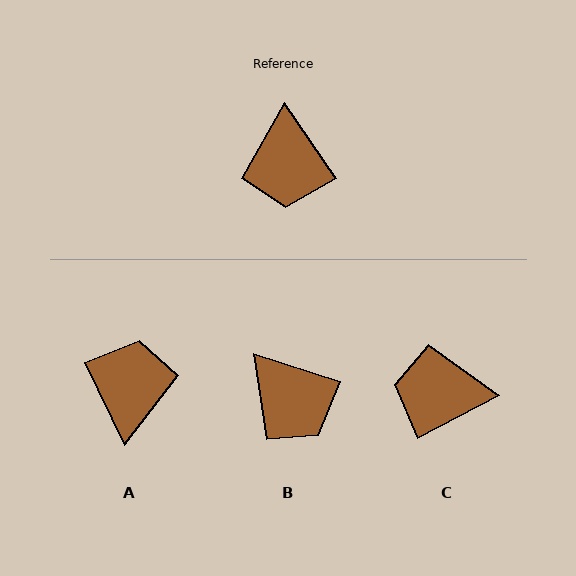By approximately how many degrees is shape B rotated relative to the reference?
Approximately 38 degrees counter-clockwise.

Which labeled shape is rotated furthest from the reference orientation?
A, about 172 degrees away.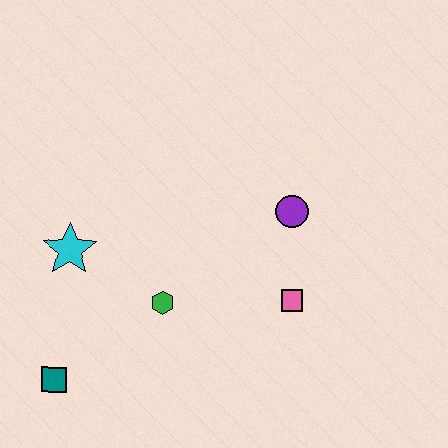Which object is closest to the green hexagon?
The cyan star is closest to the green hexagon.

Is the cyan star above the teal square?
Yes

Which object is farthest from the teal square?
The purple circle is farthest from the teal square.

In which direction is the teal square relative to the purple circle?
The teal square is to the left of the purple circle.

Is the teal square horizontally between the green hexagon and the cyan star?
No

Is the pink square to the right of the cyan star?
Yes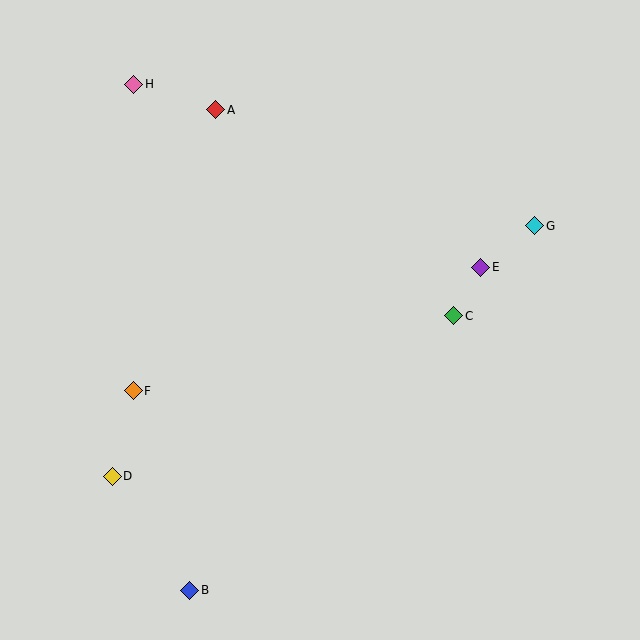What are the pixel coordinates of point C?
Point C is at (454, 316).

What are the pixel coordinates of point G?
Point G is at (535, 226).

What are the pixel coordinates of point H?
Point H is at (134, 84).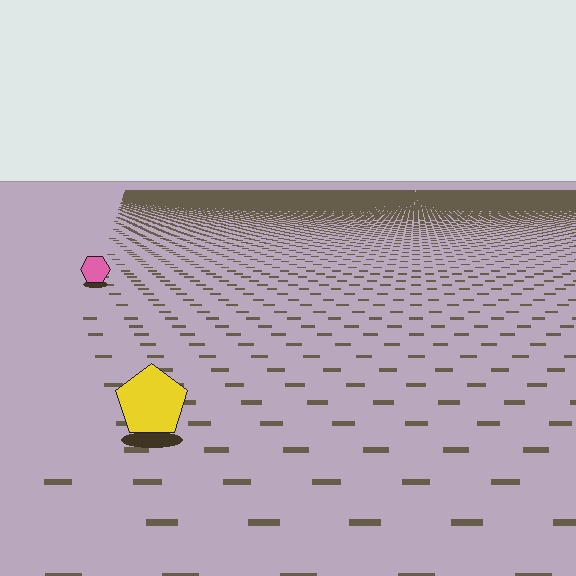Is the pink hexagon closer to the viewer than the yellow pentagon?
No. The yellow pentagon is closer — you can tell from the texture gradient: the ground texture is coarser near it.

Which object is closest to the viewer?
The yellow pentagon is closest. The texture marks near it are larger and more spread out.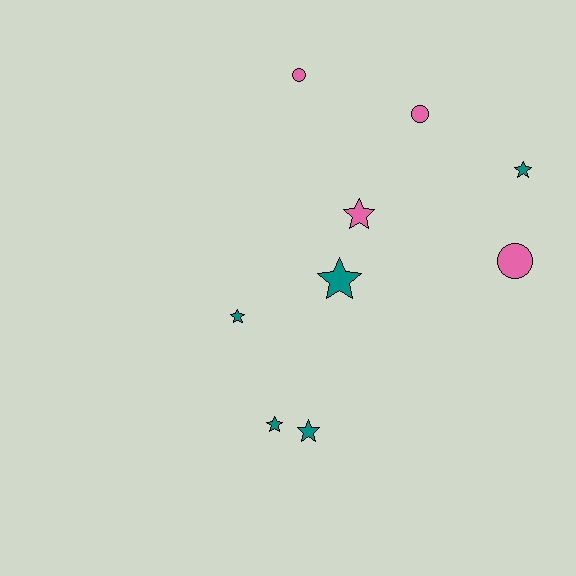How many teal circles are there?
There are no teal circles.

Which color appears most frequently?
Teal, with 5 objects.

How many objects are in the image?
There are 9 objects.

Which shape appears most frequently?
Star, with 6 objects.